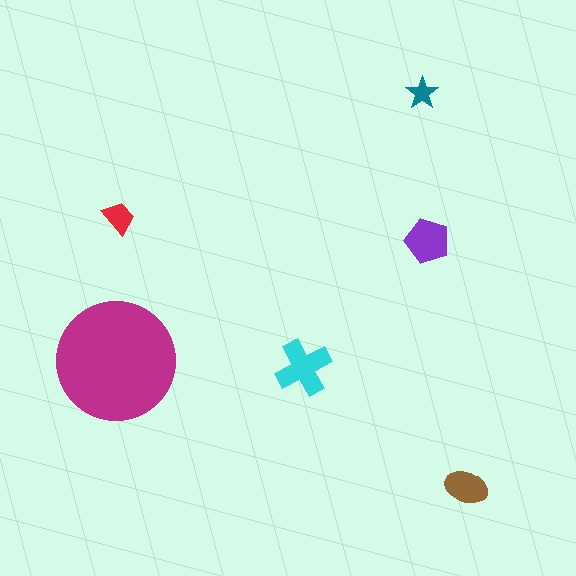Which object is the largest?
The magenta circle.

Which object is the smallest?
The teal star.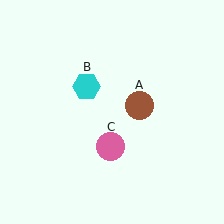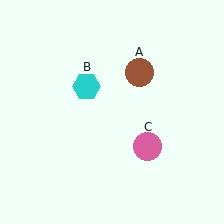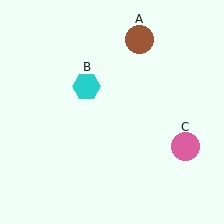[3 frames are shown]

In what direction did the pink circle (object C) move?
The pink circle (object C) moved right.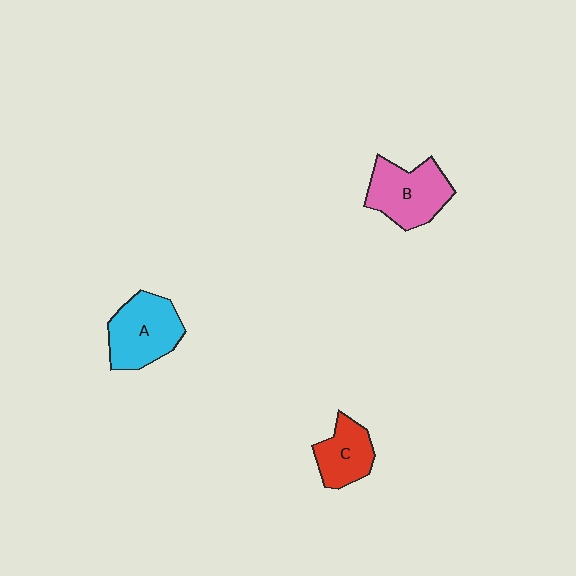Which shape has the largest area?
Shape A (cyan).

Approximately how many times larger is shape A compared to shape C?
Approximately 1.4 times.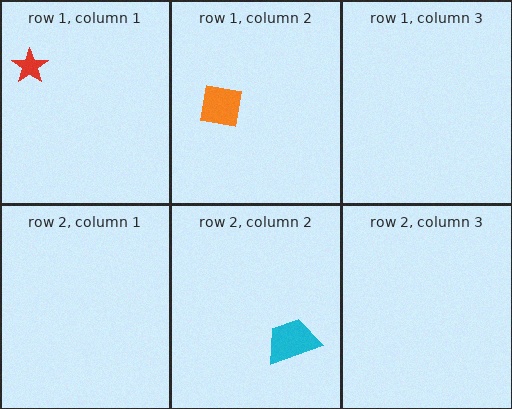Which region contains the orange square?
The row 1, column 2 region.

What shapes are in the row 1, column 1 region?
The red star.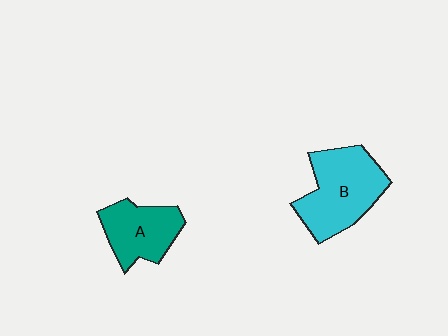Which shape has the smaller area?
Shape A (teal).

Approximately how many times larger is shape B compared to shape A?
Approximately 1.4 times.